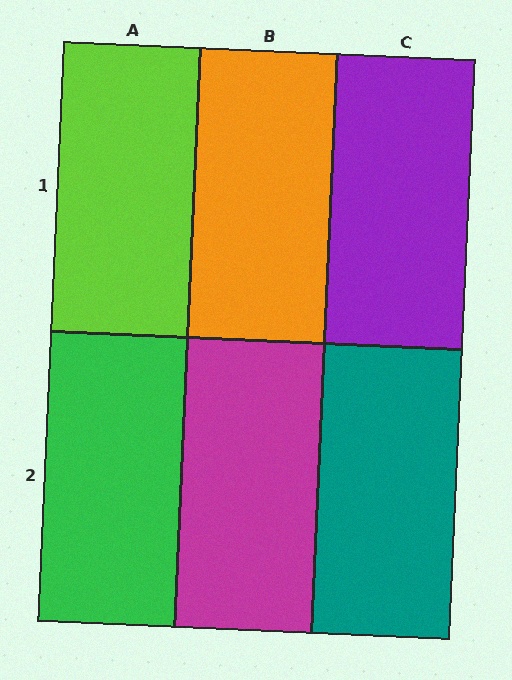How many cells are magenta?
1 cell is magenta.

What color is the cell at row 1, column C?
Purple.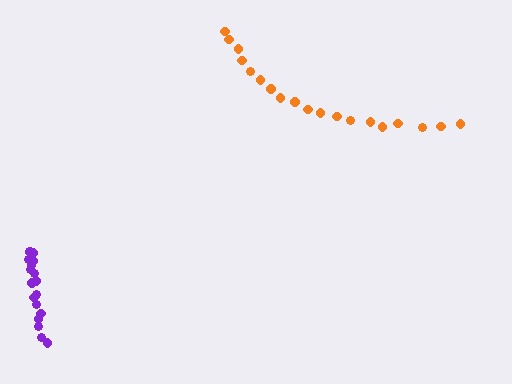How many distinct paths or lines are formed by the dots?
There are 2 distinct paths.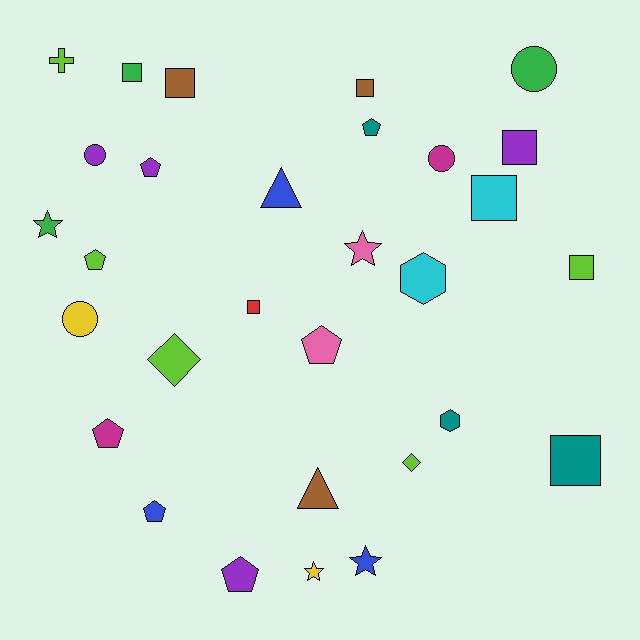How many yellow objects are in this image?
There are 2 yellow objects.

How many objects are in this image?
There are 30 objects.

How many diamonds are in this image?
There are 2 diamonds.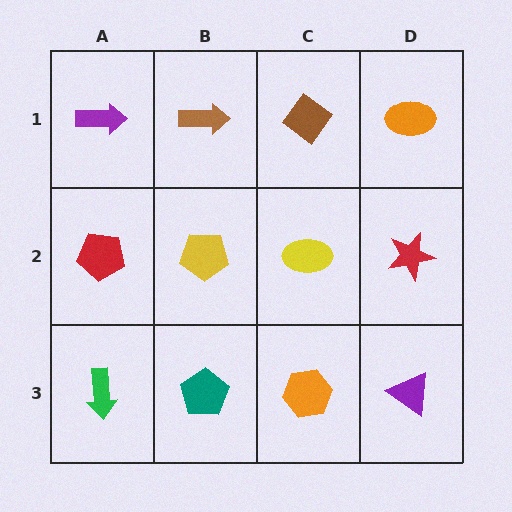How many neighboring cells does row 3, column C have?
3.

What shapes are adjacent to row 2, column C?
A brown diamond (row 1, column C), an orange hexagon (row 3, column C), a yellow pentagon (row 2, column B), a red star (row 2, column D).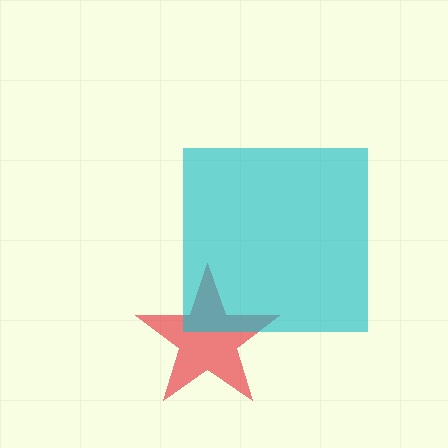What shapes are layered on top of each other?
The layered shapes are: a red star, a cyan square.